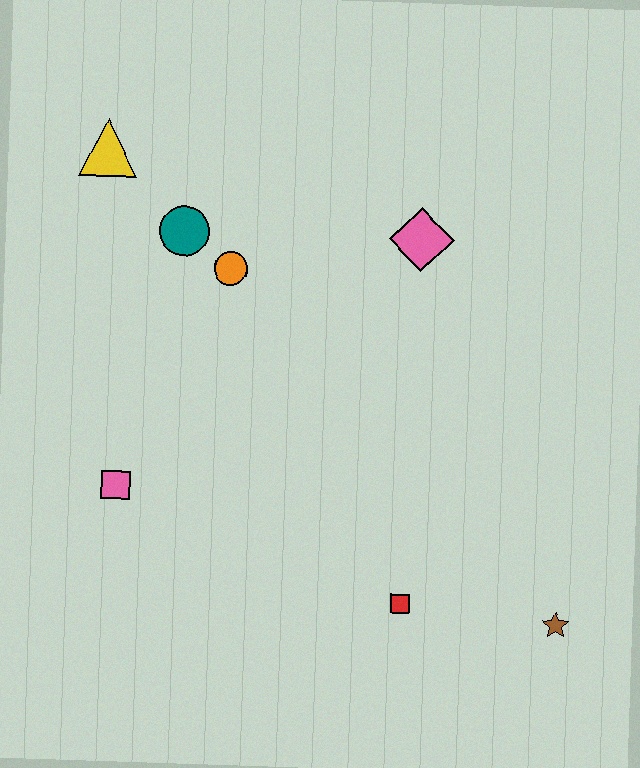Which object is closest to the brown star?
The red square is closest to the brown star.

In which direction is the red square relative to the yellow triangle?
The red square is below the yellow triangle.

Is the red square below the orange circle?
Yes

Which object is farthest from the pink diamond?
The brown star is farthest from the pink diamond.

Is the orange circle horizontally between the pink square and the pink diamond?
Yes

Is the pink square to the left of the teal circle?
Yes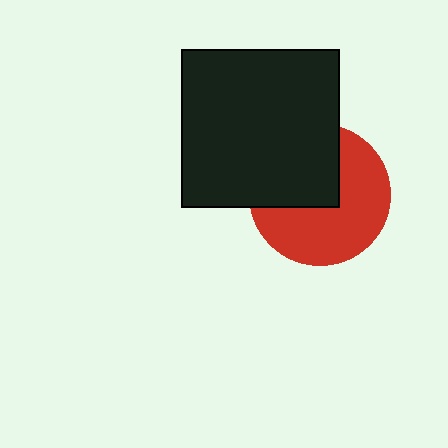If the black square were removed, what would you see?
You would see the complete red circle.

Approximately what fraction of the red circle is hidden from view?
Roughly 41% of the red circle is hidden behind the black square.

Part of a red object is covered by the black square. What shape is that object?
It is a circle.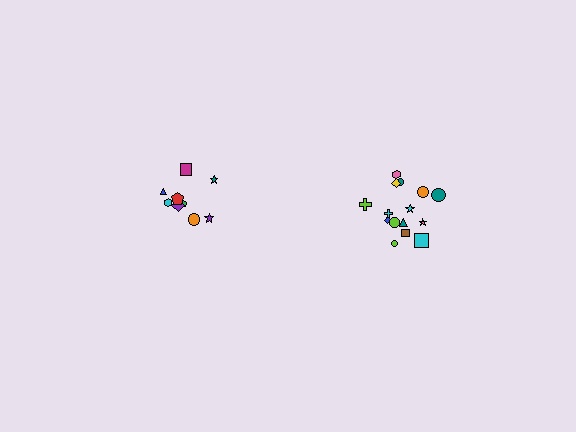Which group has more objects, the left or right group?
The right group.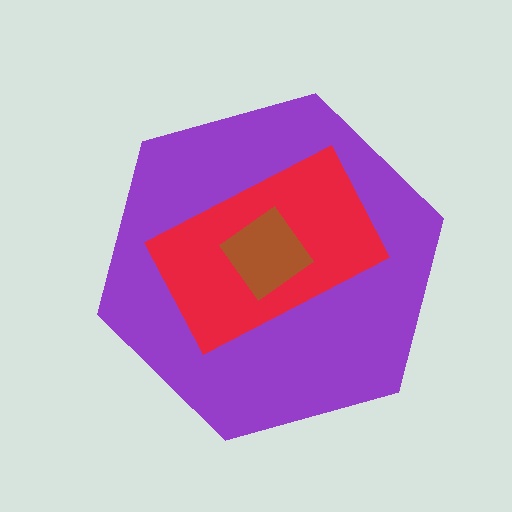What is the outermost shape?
The purple hexagon.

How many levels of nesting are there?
3.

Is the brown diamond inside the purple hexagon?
Yes.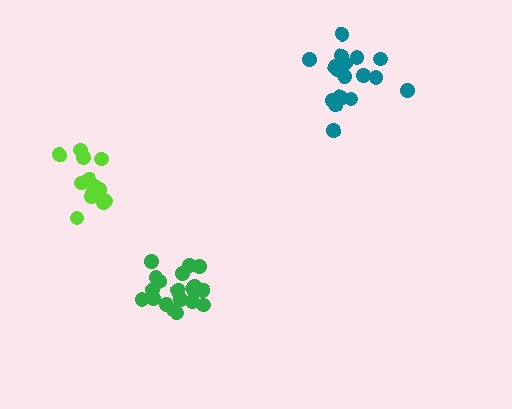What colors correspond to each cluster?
The clusters are colored: lime, teal, green.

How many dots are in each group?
Group 1: 14 dots, Group 2: 19 dots, Group 3: 20 dots (53 total).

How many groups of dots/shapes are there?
There are 3 groups.